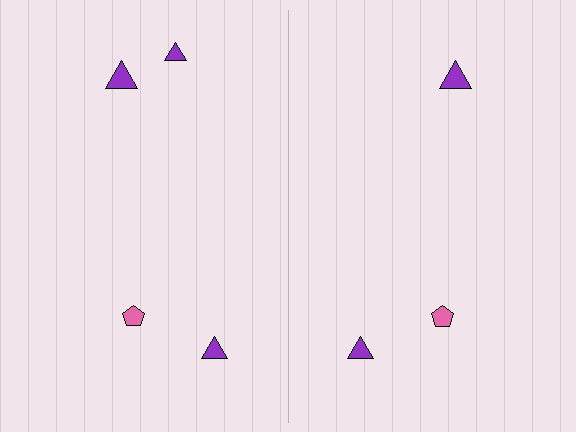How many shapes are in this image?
There are 7 shapes in this image.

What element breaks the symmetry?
A purple triangle is missing from the right side.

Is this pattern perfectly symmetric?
No, the pattern is not perfectly symmetric. A purple triangle is missing from the right side.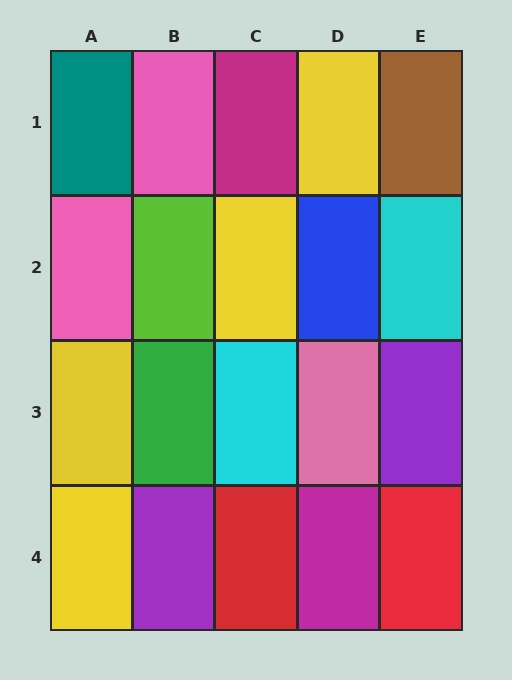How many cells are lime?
1 cell is lime.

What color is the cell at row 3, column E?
Purple.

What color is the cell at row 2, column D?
Blue.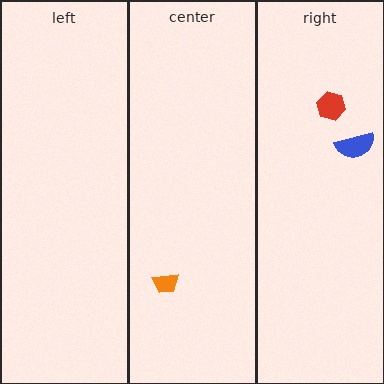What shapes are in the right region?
The blue semicircle, the red hexagon.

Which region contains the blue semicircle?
The right region.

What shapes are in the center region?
The orange trapezoid.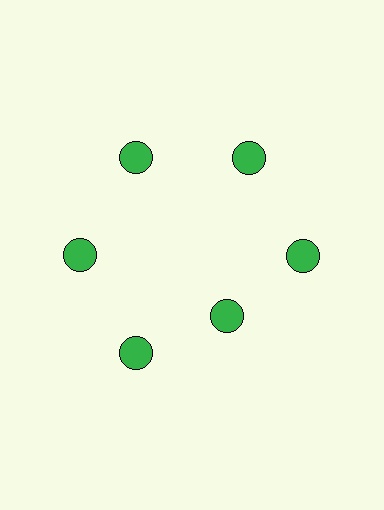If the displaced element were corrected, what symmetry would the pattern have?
It would have 6-fold rotational symmetry — the pattern would map onto itself every 60 degrees.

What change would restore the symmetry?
The symmetry would be restored by moving it outward, back onto the ring so that all 6 circles sit at equal angles and equal distance from the center.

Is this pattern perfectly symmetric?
No. The 6 green circles are arranged in a ring, but one element near the 5 o'clock position is pulled inward toward the center, breaking the 6-fold rotational symmetry.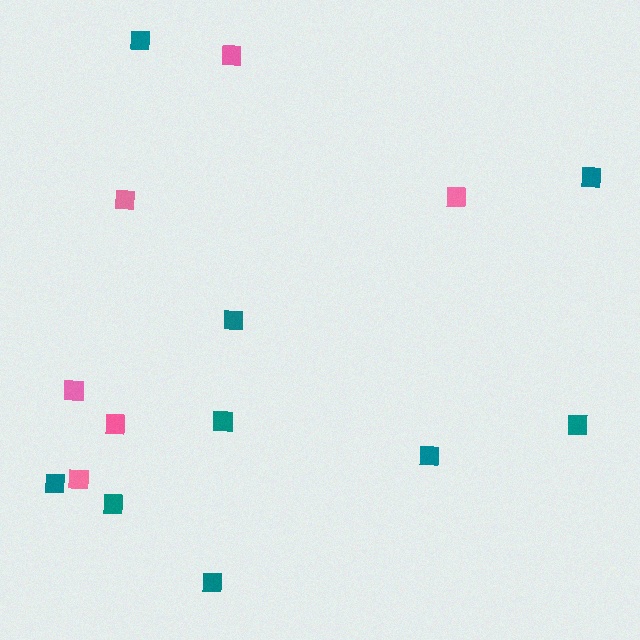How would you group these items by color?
There are 2 groups: one group of pink squares (6) and one group of teal squares (9).